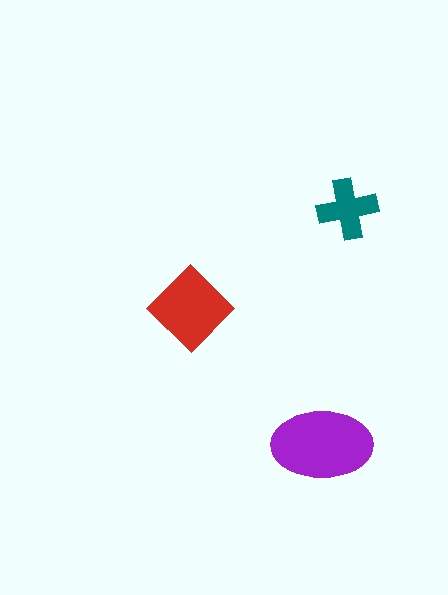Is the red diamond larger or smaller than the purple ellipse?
Smaller.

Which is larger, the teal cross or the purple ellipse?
The purple ellipse.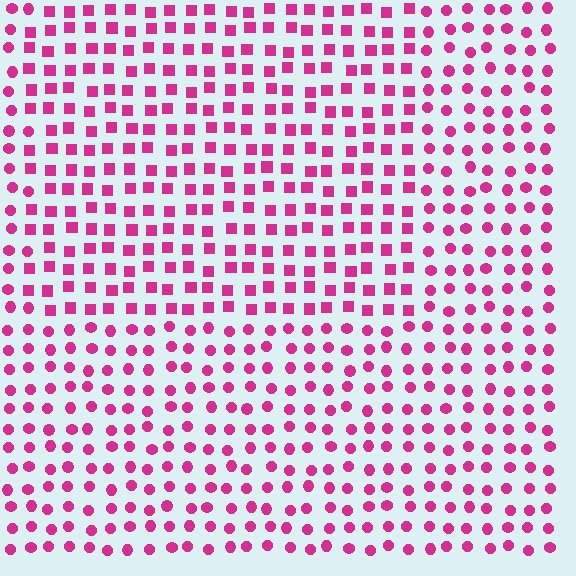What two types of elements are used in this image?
The image uses squares inside the rectangle region and circles outside it.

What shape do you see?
I see a rectangle.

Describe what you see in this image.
The image is filled with small magenta elements arranged in a uniform grid. A rectangle-shaped region contains squares, while the surrounding area contains circles. The boundary is defined purely by the change in element shape.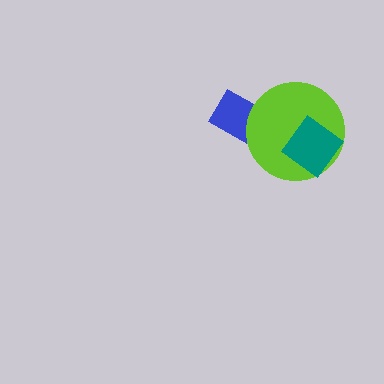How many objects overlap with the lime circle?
2 objects overlap with the lime circle.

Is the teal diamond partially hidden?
No, no other shape covers it.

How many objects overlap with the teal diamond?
1 object overlaps with the teal diamond.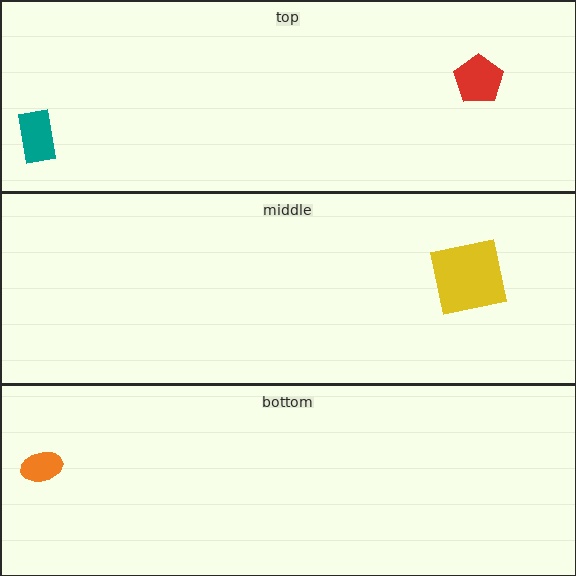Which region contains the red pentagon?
The top region.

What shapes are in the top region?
The red pentagon, the teal rectangle.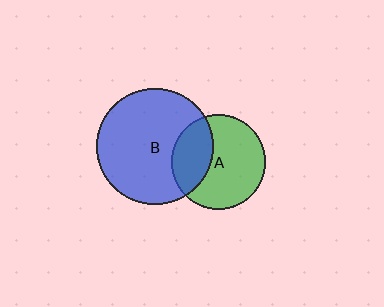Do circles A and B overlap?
Yes.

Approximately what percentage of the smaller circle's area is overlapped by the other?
Approximately 30%.